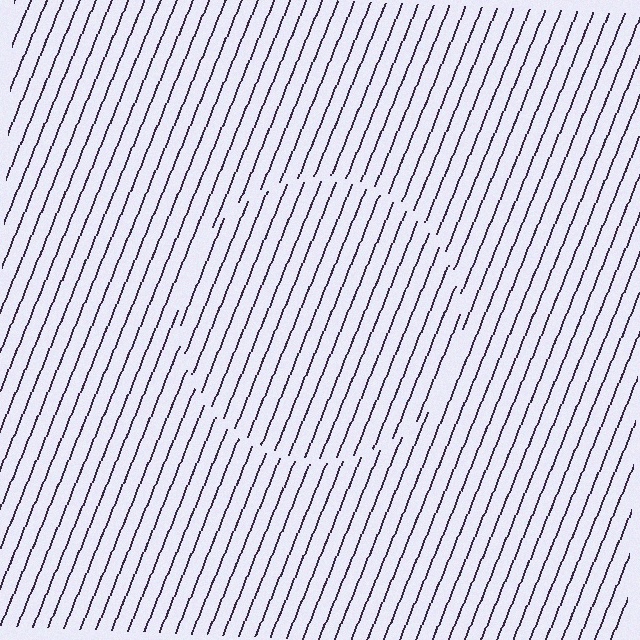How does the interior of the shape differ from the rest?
The interior of the shape contains the same grating, shifted by half a period — the contour is defined by the phase discontinuity where line-ends from the inner and outer gratings abut.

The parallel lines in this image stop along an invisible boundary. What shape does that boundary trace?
An illusory circle. The interior of the shape contains the same grating, shifted by half a period — the contour is defined by the phase discontinuity where line-ends from the inner and outer gratings abut.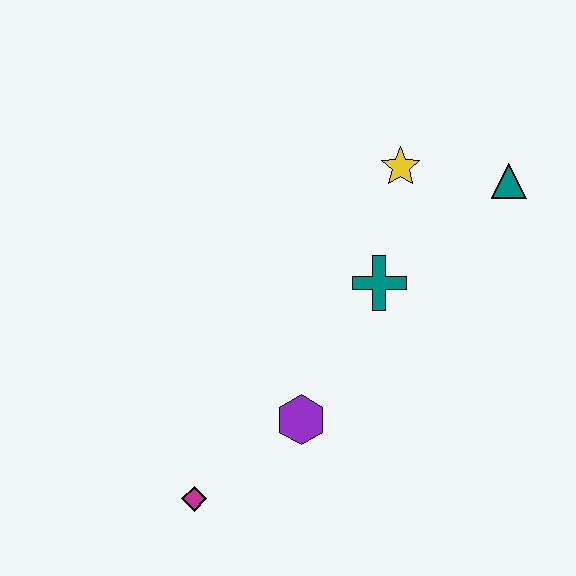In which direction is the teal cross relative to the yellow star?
The teal cross is below the yellow star.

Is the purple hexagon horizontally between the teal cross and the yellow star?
No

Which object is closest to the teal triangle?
The yellow star is closest to the teal triangle.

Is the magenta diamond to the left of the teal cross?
Yes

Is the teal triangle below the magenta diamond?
No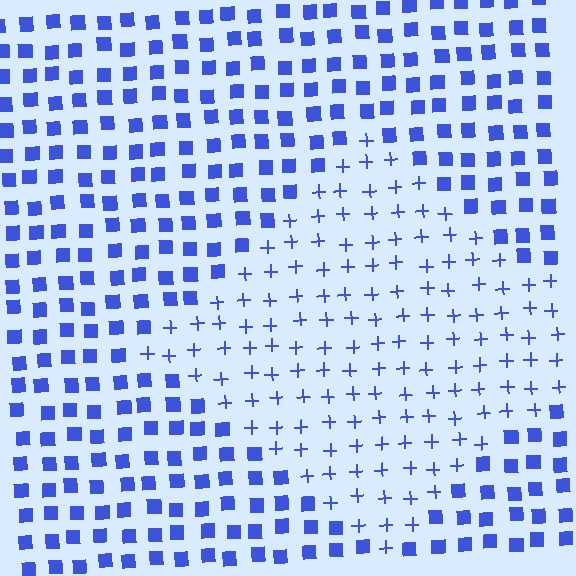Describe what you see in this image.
The image is filled with small blue elements arranged in a uniform grid. A diamond-shaped region contains plus signs, while the surrounding area contains squares. The boundary is defined purely by the change in element shape.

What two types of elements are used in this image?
The image uses plus signs inside the diamond region and squares outside it.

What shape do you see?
I see a diamond.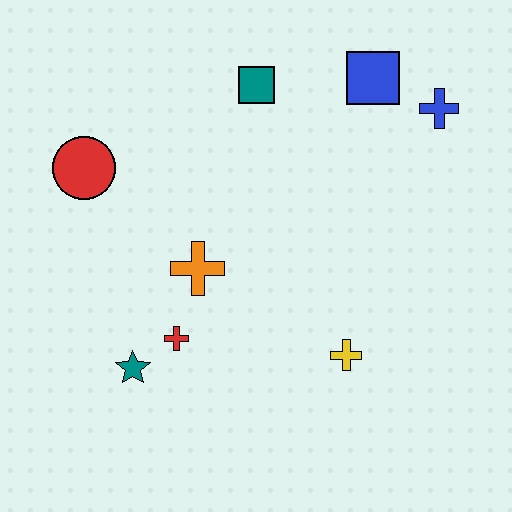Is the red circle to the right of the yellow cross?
No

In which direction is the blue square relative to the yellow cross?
The blue square is above the yellow cross.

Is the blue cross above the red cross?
Yes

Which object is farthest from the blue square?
The teal star is farthest from the blue square.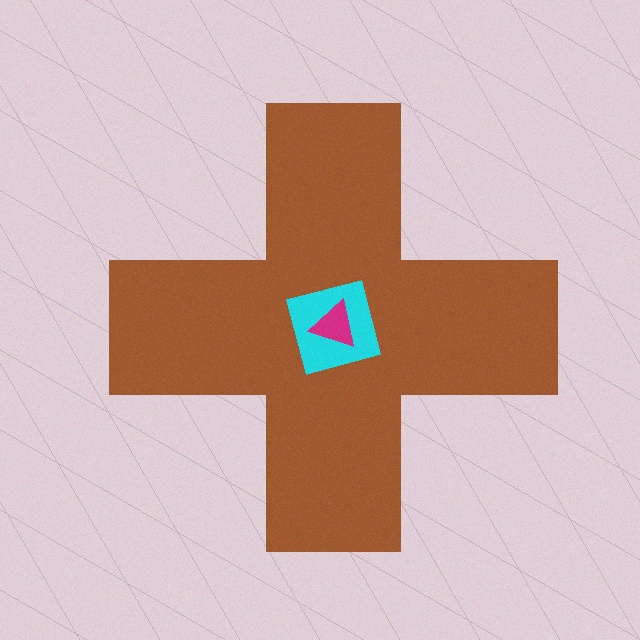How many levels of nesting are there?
3.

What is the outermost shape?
The brown cross.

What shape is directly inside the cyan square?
The magenta triangle.